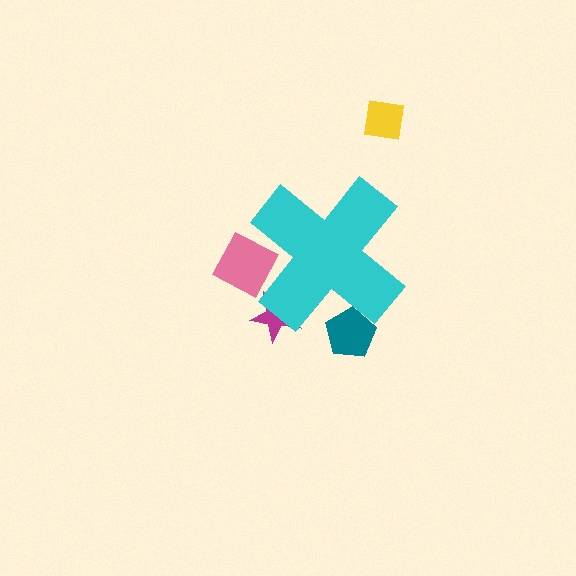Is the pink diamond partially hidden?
Yes, the pink diamond is partially hidden behind the cyan cross.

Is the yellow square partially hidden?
No, the yellow square is fully visible.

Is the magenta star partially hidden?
Yes, the magenta star is partially hidden behind the cyan cross.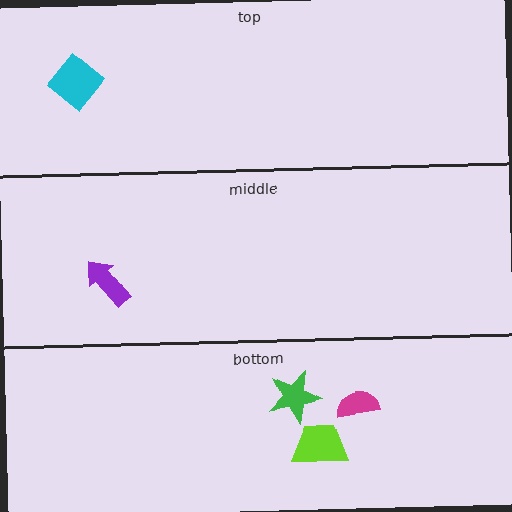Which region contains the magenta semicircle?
The bottom region.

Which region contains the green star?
The bottom region.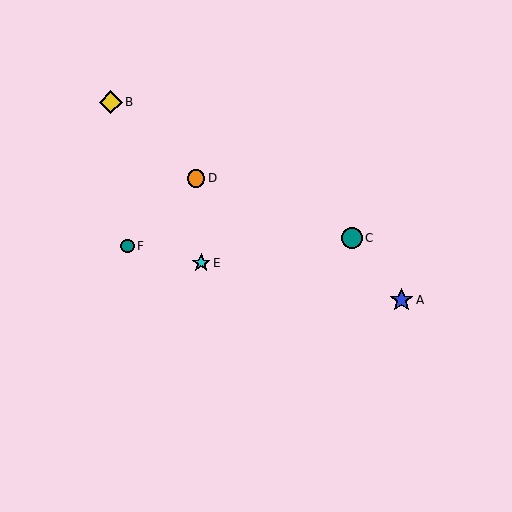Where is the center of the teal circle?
The center of the teal circle is at (127, 246).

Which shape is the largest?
The blue star (labeled A) is the largest.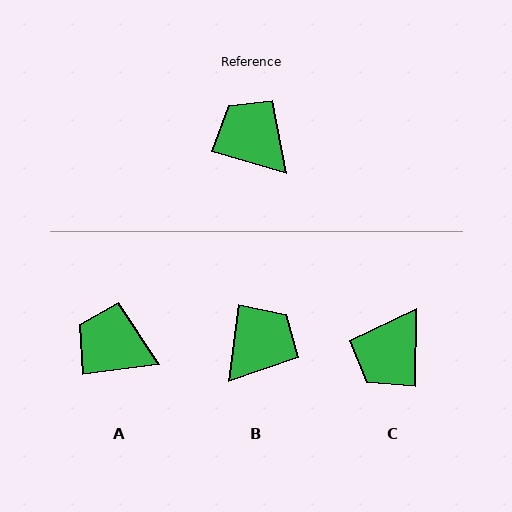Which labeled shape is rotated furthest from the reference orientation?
C, about 105 degrees away.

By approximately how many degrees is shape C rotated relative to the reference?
Approximately 105 degrees counter-clockwise.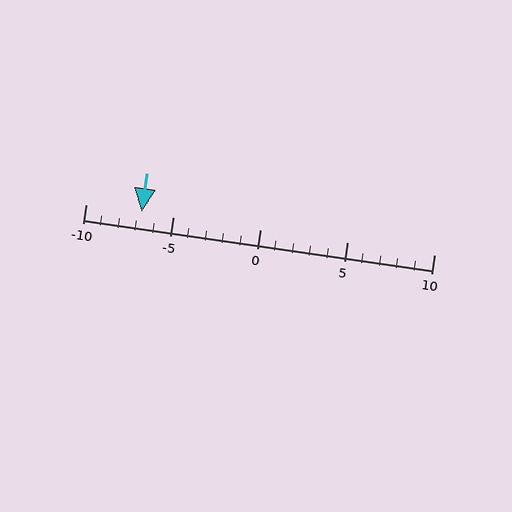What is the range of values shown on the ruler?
The ruler shows values from -10 to 10.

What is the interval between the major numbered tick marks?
The major tick marks are spaced 5 units apart.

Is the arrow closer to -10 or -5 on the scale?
The arrow is closer to -5.